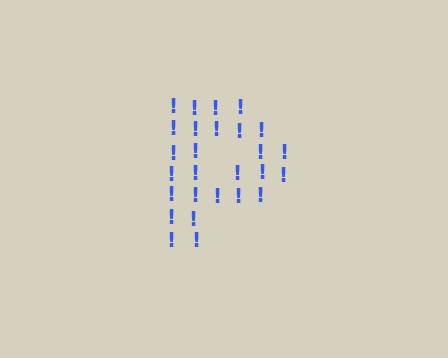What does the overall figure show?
The overall figure shows the letter P.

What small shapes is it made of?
It is made of small exclamation marks.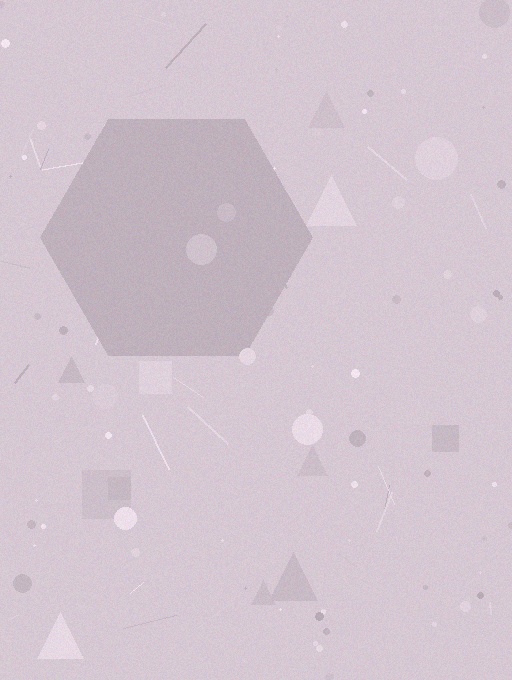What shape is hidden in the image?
A hexagon is hidden in the image.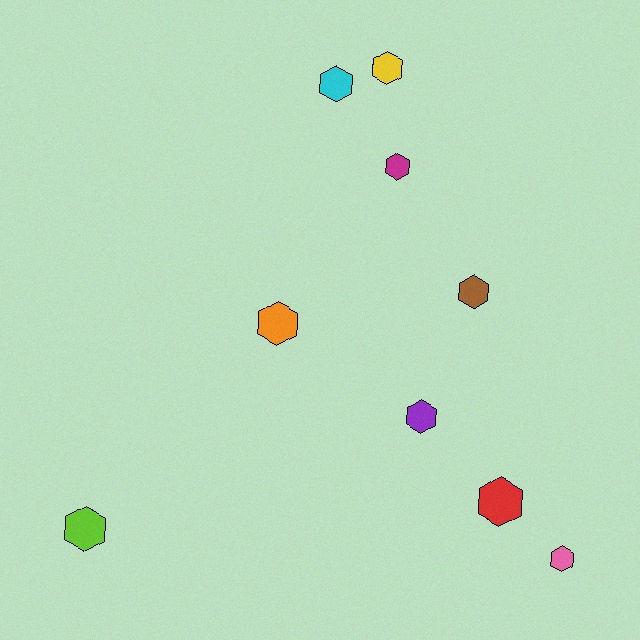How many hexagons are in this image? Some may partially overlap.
There are 9 hexagons.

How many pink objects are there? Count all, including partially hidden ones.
There is 1 pink object.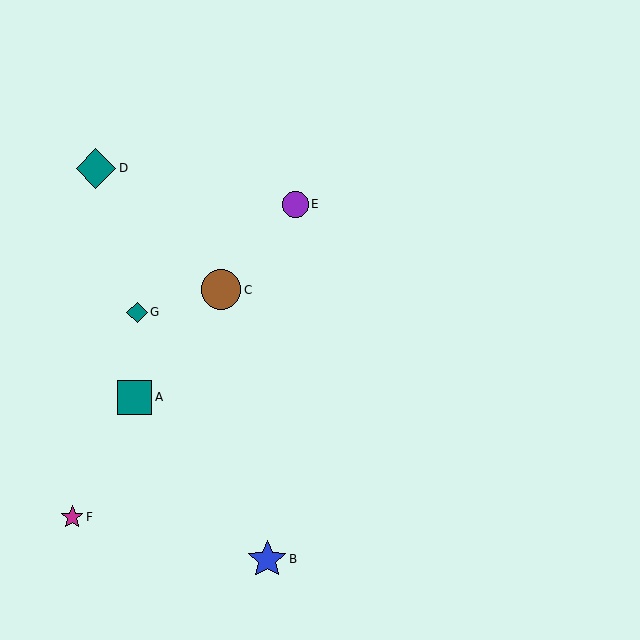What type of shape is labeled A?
Shape A is a teal square.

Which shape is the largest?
The brown circle (labeled C) is the largest.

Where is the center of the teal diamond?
The center of the teal diamond is at (96, 168).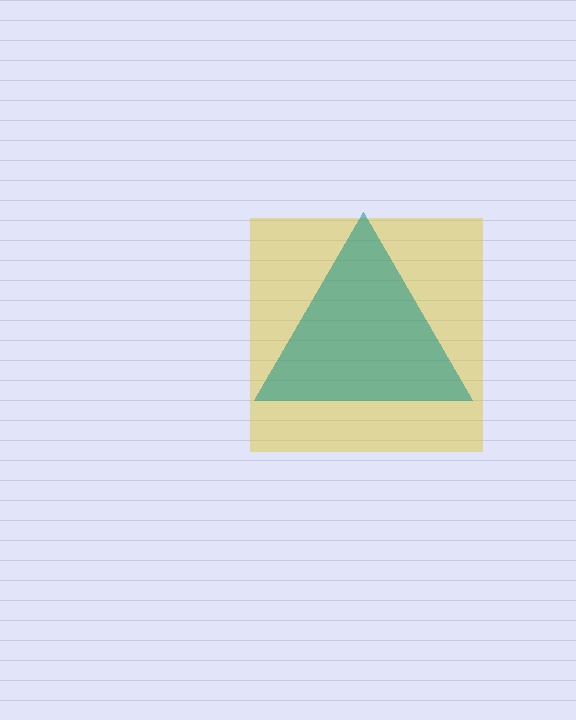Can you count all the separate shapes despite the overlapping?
Yes, there are 2 separate shapes.